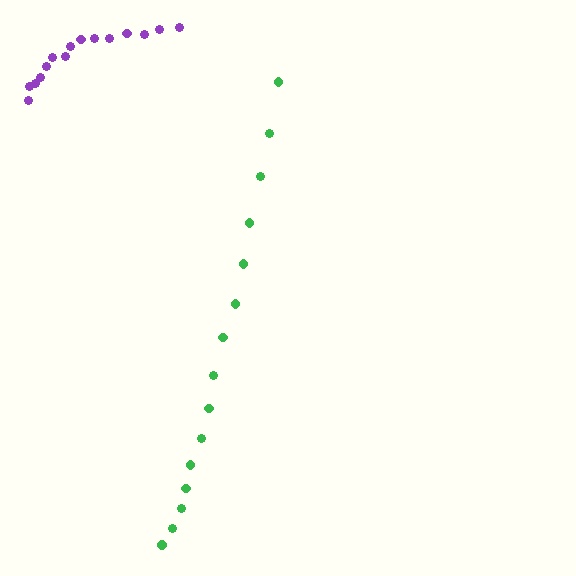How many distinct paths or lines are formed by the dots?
There are 2 distinct paths.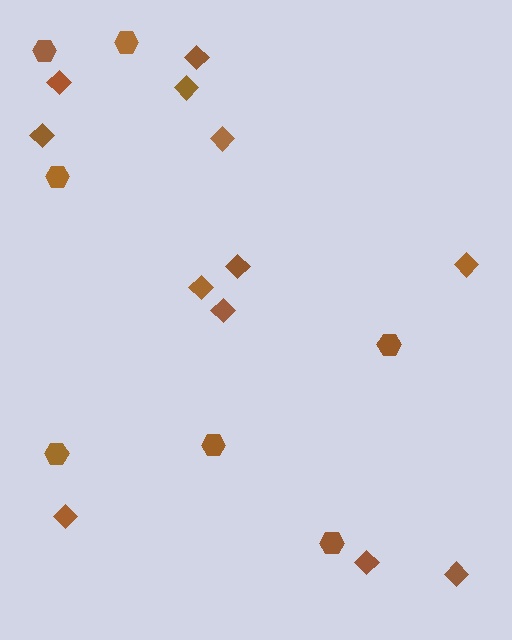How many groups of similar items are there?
There are 2 groups: one group of diamonds (12) and one group of hexagons (7).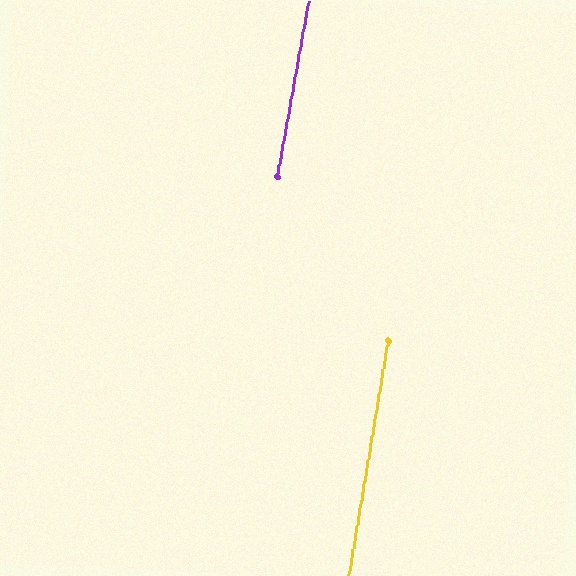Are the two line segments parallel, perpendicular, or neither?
Parallel — their directions differ by only 0.7°.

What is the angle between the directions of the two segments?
Approximately 1 degree.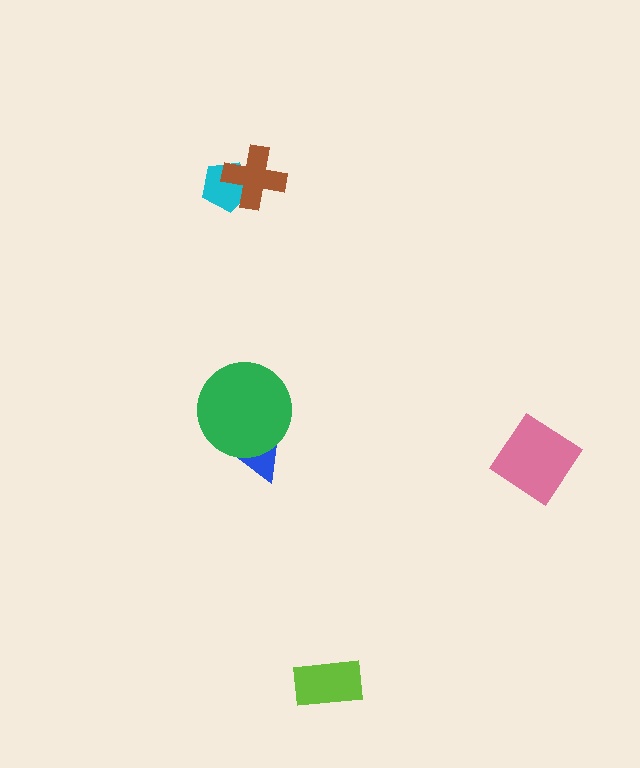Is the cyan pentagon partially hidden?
Yes, it is partially covered by another shape.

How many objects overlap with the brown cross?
1 object overlaps with the brown cross.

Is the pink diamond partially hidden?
No, no other shape covers it.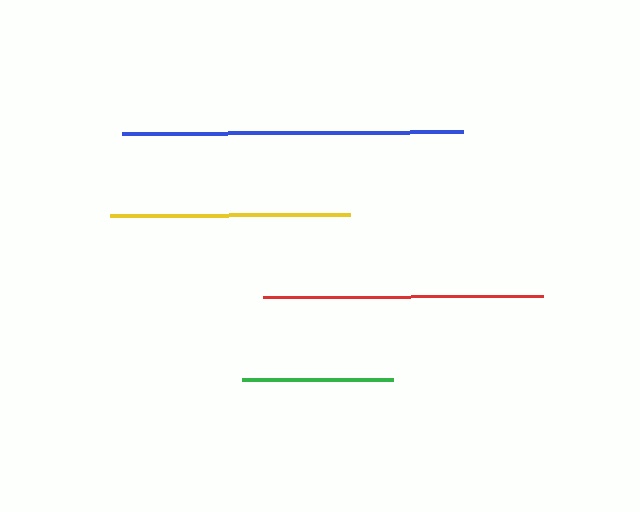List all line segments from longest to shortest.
From longest to shortest: blue, red, yellow, green.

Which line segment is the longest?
The blue line is the longest at approximately 341 pixels.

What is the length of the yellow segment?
The yellow segment is approximately 240 pixels long.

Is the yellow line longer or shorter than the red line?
The red line is longer than the yellow line.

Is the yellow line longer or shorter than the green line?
The yellow line is longer than the green line.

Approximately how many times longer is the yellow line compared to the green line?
The yellow line is approximately 1.6 times the length of the green line.